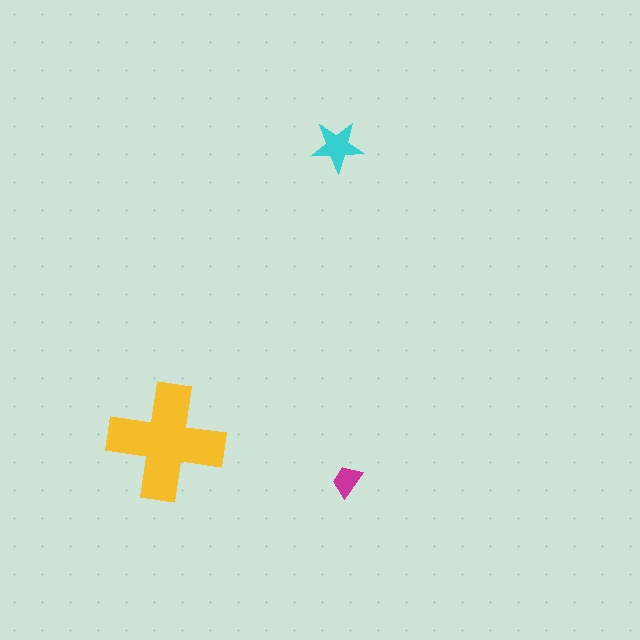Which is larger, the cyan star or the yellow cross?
The yellow cross.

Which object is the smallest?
The magenta trapezoid.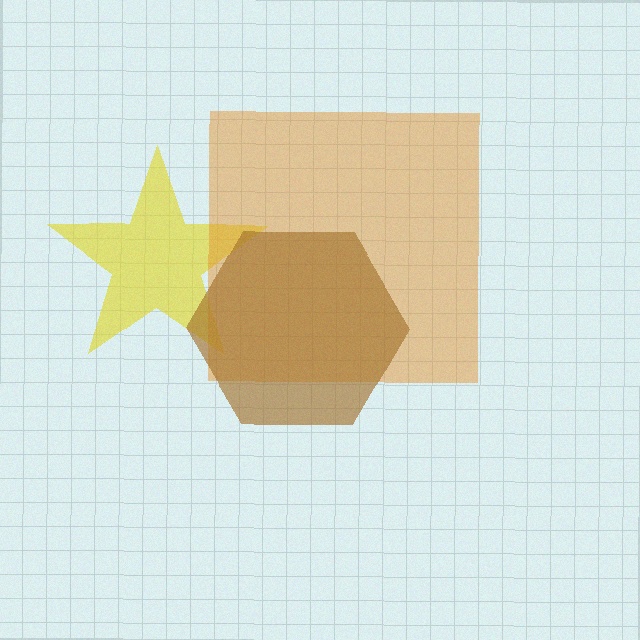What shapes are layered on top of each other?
The layered shapes are: a yellow star, an orange square, a brown hexagon.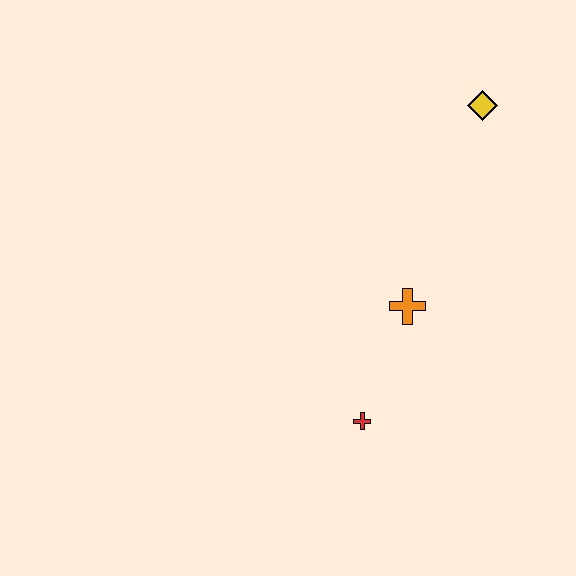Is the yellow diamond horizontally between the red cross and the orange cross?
No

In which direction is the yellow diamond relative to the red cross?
The yellow diamond is above the red cross.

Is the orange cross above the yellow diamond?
No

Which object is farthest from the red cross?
The yellow diamond is farthest from the red cross.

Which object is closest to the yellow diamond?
The orange cross is closest to the yellow diamond.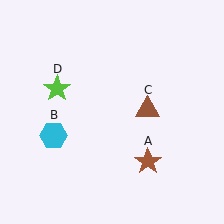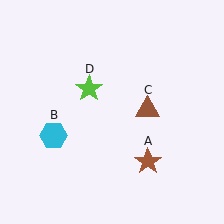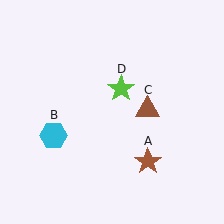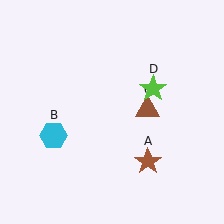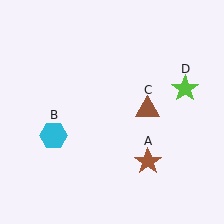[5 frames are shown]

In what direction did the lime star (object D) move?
The lime star (object D) moved right.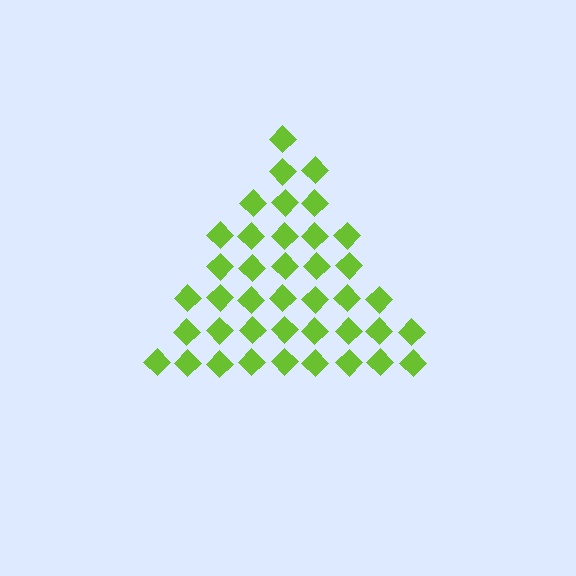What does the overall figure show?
The overall figure shows a triangle.